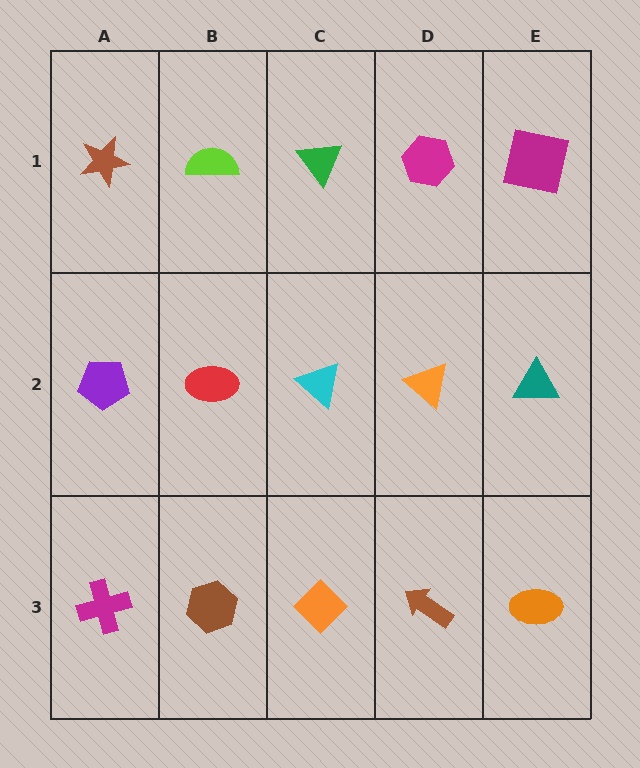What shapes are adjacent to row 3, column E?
A teal triangle (row 2, column E), a brown arrow (row 3, column D).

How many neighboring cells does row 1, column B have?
3.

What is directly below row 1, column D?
An orange triangle.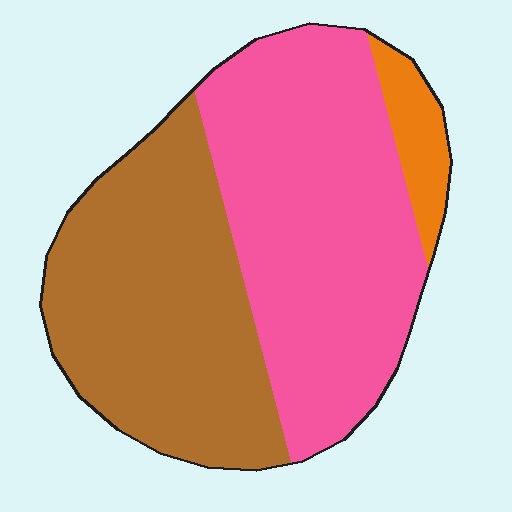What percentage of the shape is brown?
Brown covers around 45% of the shape.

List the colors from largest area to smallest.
From largest to smallest: pink, brown, orange.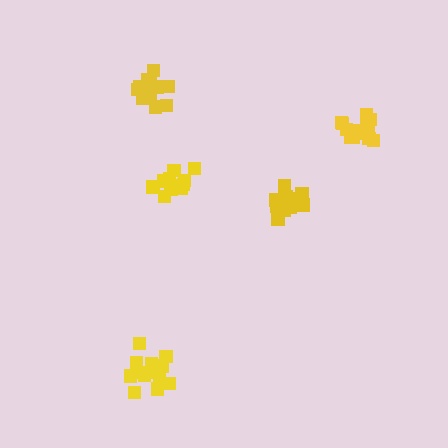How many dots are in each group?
Group 1: 15 dots, Group 2: 14 dots, Group 3: 15 dots, Group 4: 16 dots, Group 5: 15 dots (75 total).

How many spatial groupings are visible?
There are 5 spatial groupings.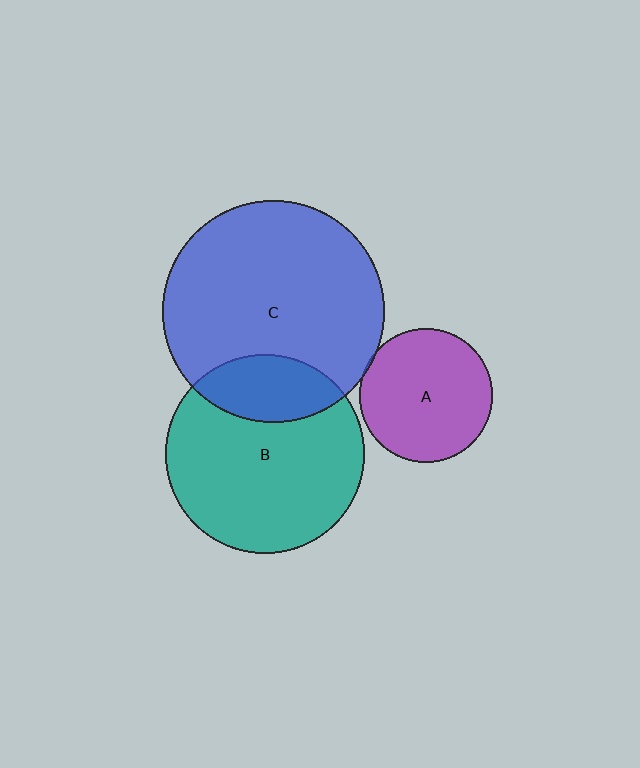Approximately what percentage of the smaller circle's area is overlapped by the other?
Approximately 25%.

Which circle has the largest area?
Circle C (blue).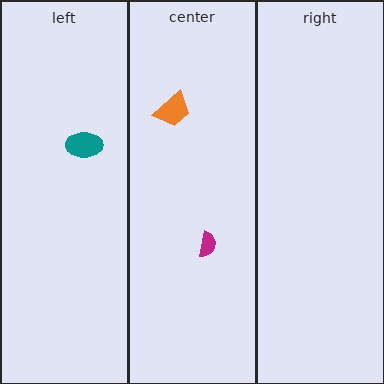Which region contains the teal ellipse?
The left region.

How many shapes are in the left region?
1.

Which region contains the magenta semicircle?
The center region.